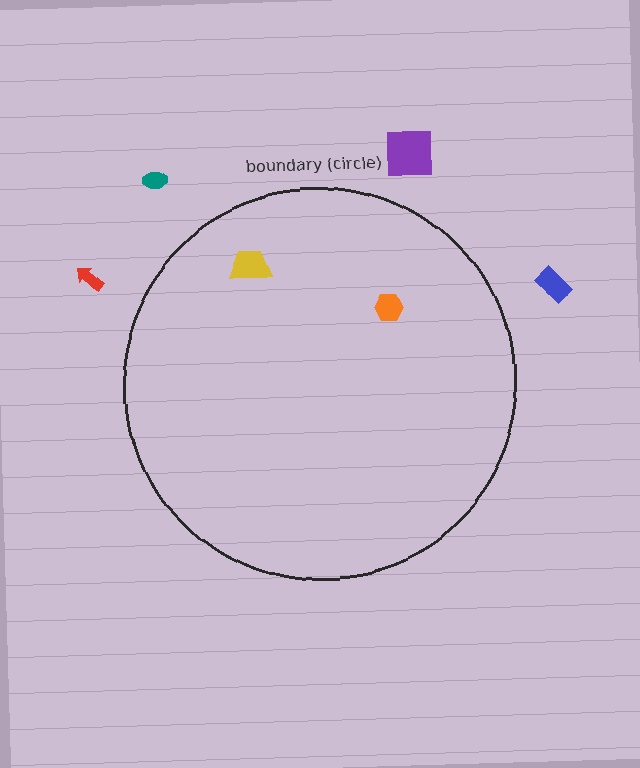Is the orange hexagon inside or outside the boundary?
Inside.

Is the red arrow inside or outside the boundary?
Outside.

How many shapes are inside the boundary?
2 inside, 4 outside.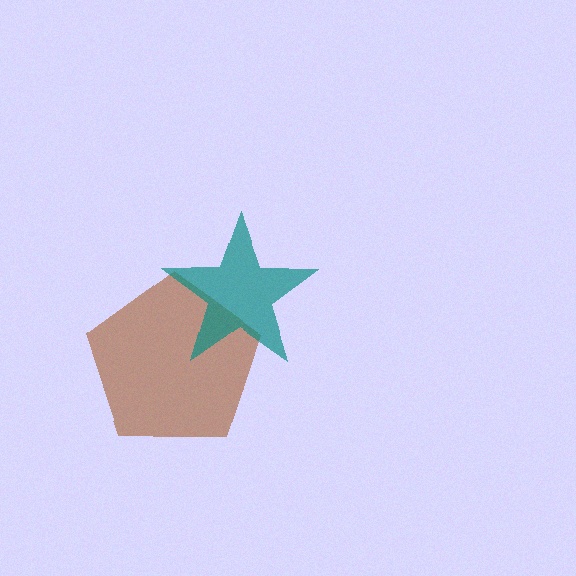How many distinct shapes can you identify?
There are 2 distinct shapes: a brown pentagon, a teal star.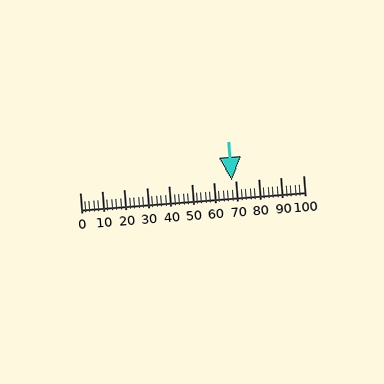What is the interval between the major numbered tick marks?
The major tick marks are spaced 10 units apart.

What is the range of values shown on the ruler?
The ruler shows values from 0 to 100.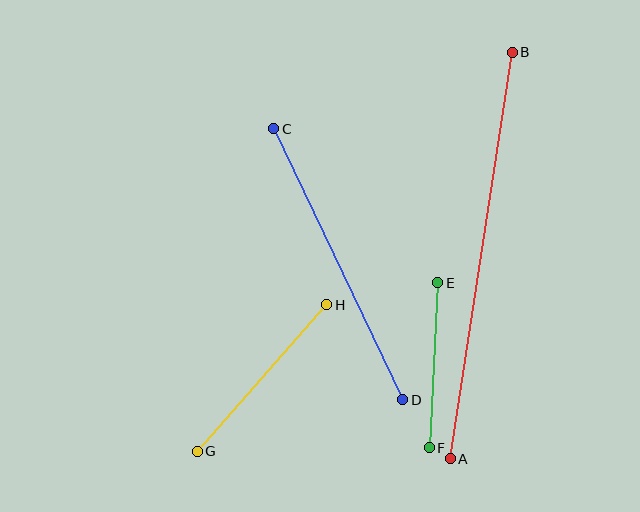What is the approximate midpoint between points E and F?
The midpoint is at approximately (434, 365) pixels.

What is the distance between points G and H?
The distance is approximately 196 pixels.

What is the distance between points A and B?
The distance is approximately 411 pixels.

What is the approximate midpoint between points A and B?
The midpoint is at approximately (481, 256) pixels.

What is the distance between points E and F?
The distance is approximately 165 pixels.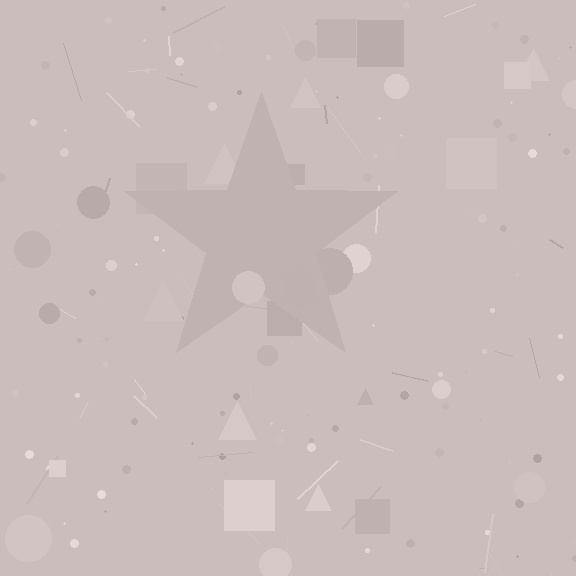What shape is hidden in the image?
A star is hidden in the image.